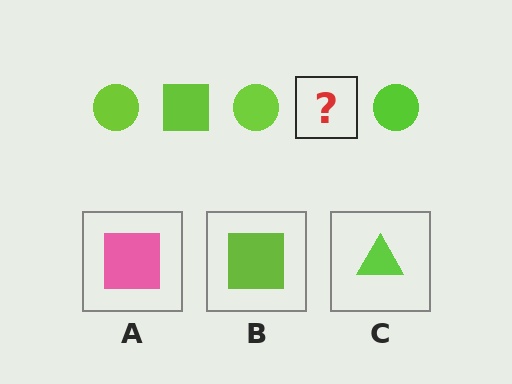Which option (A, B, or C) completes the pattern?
B.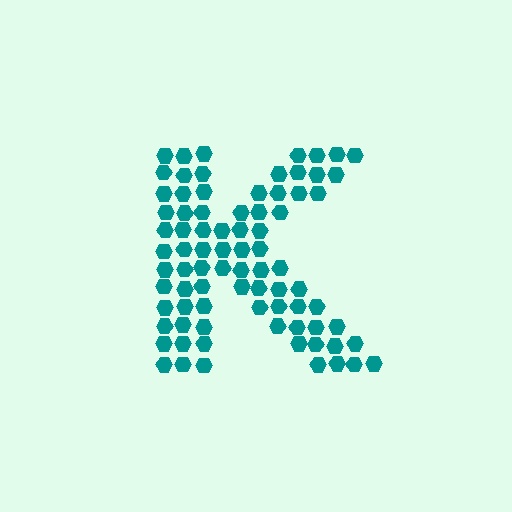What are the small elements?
The small elements are hexagons.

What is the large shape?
The large shape is the letter K.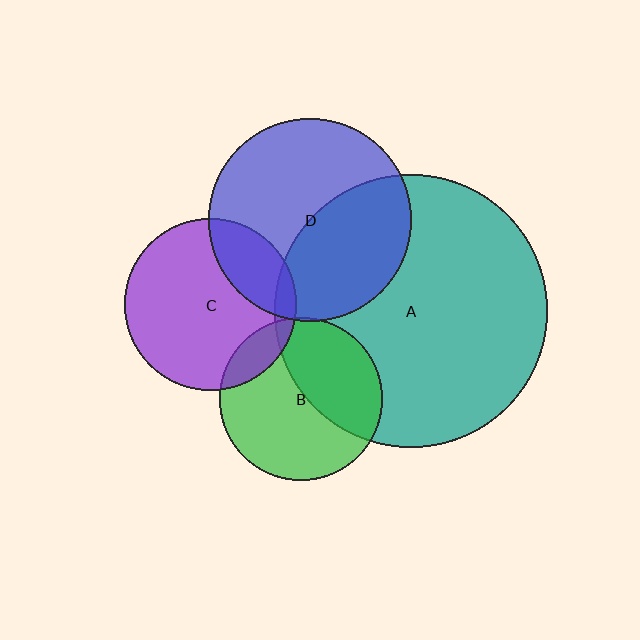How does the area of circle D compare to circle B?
Approximately 1.5 times.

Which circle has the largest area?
Circle A (teal).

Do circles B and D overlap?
Yes.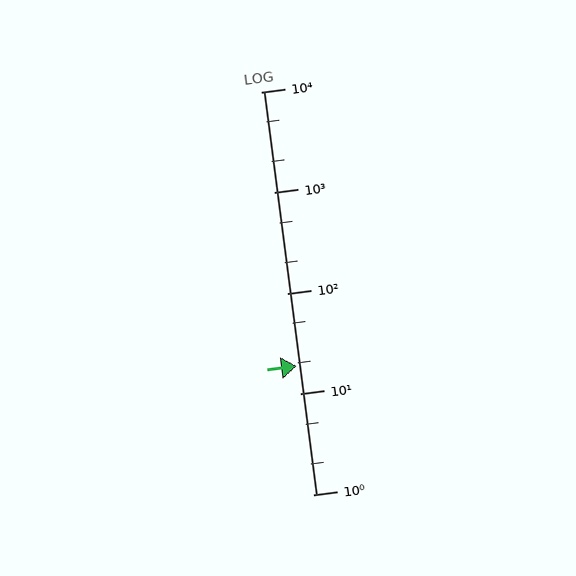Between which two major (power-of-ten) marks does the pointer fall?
The pointer is between 10 and 100.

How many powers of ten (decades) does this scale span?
The scale spans 4 decades, from 1 to 10000.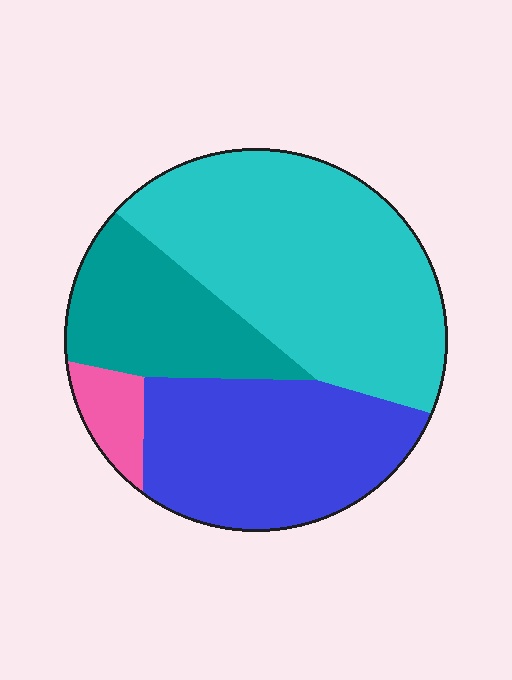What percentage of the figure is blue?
Blue covers roughly 30% of the figure.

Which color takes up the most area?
Cyan, at roughly 45%.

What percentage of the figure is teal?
Teal covers about 20% of the figure.